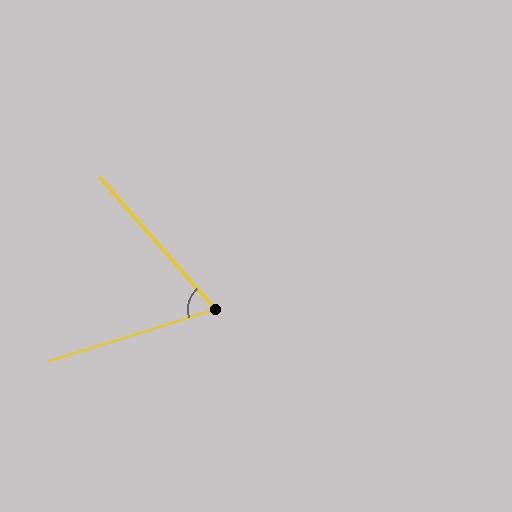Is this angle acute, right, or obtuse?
It is acute.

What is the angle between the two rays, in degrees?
Approximately 66 degrees.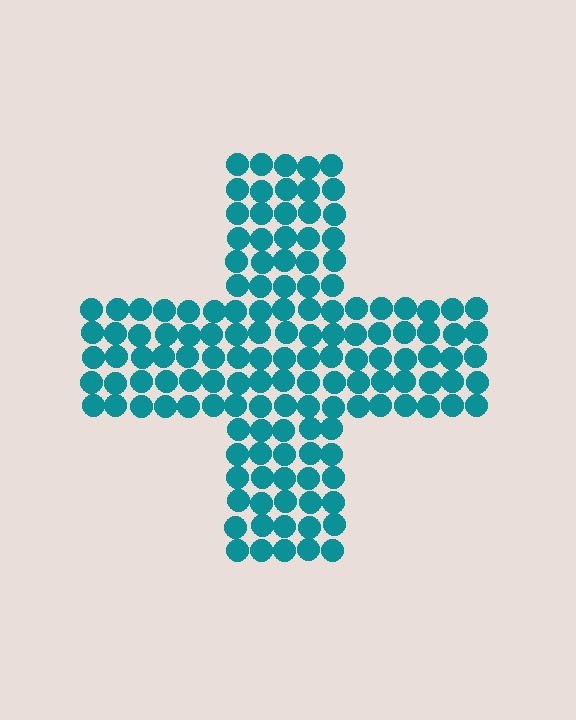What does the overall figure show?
The overall figure shows a cross.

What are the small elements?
The small elements are circles.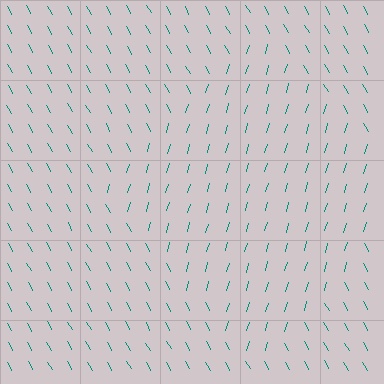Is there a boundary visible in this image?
Yes, there is a texture boundary formed by a change in line orientation.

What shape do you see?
I see a diamond.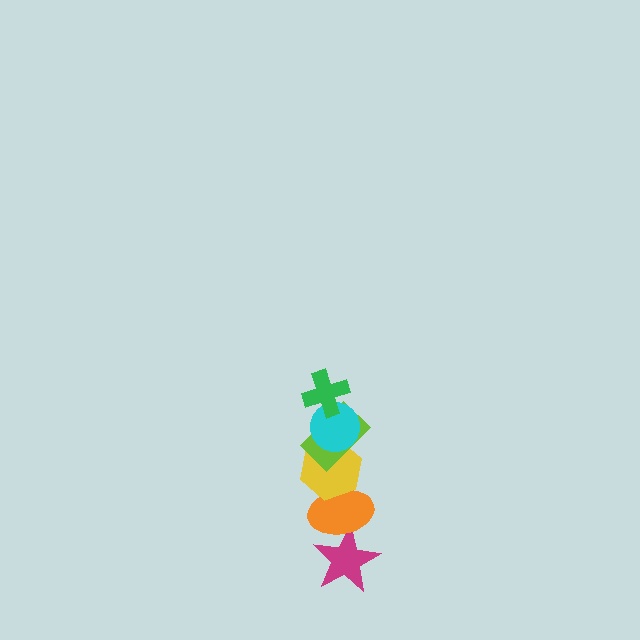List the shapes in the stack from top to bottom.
From top to bottom: the green cross, the cyan circle, the lime rectangle, the yellow hexagon, the orange ellipse, the magenta star.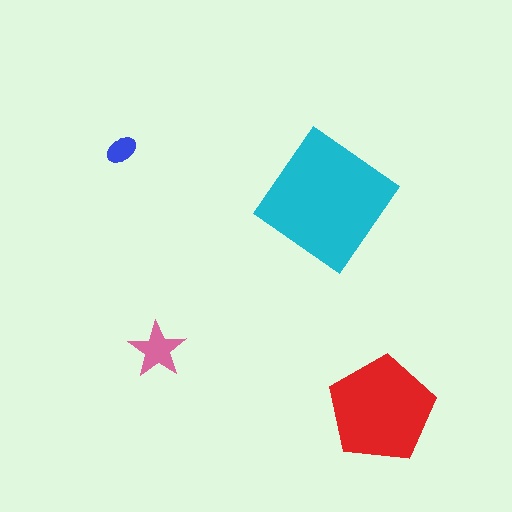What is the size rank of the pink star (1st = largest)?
3rd.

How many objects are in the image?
There are 4 objects in the image.